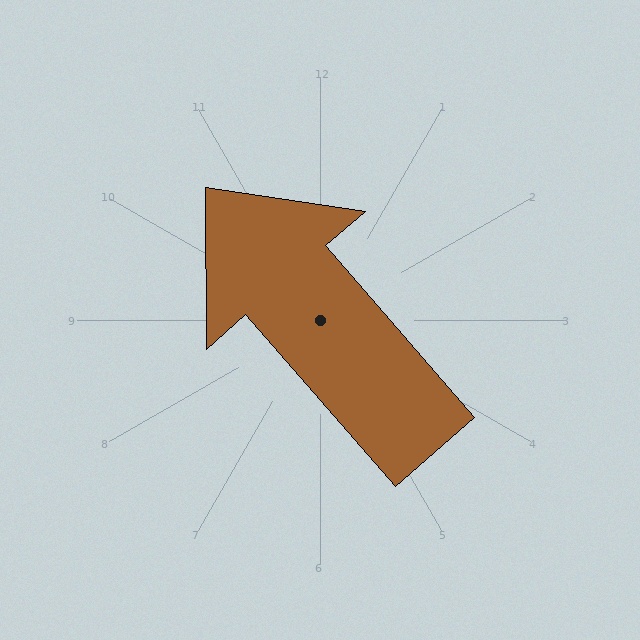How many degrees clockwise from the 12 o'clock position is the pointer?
Approximately 319 degrees.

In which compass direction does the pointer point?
Northwest.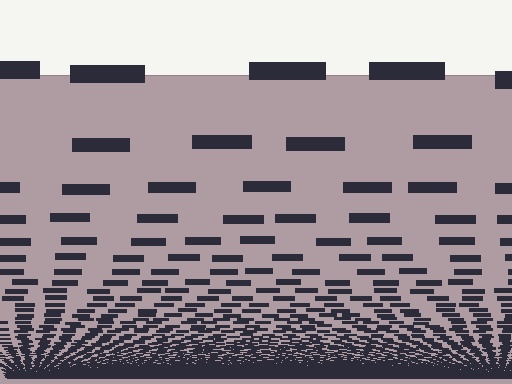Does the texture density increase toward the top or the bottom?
Density increases toward the bottom.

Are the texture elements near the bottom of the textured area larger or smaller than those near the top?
Smaller. The gradient is inverted — elements near the bottom are smaller and denser.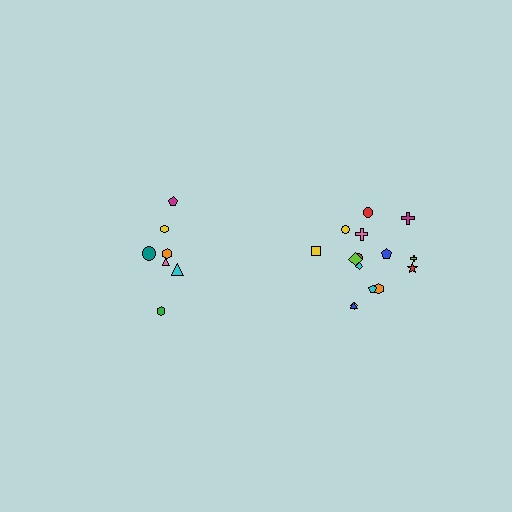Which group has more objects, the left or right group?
The right group.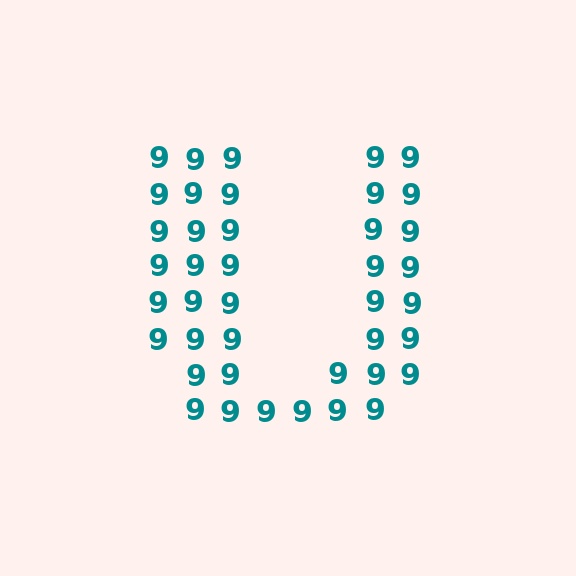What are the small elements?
The small elements are digit 9's.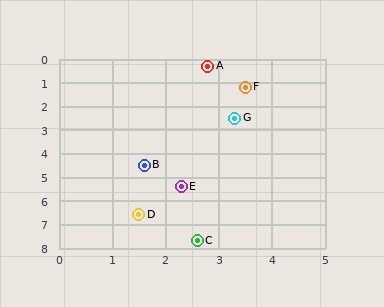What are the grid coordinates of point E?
Point E is at approximately (2.3, 5.4).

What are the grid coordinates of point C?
Point C is at approximately (2.6, 7.7).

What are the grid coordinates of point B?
Point B is at approximately (1.6, 4.5).